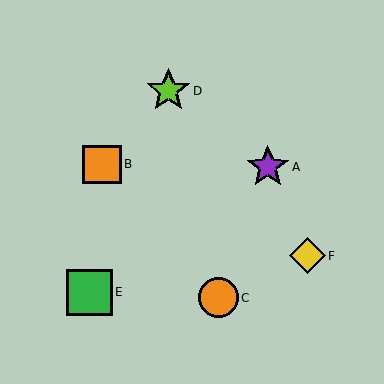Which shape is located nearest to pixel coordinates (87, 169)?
The orange square (labeled B) at (102, 164) is nearest to that location.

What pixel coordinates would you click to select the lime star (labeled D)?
Click at (168, 91) to select the lime star D.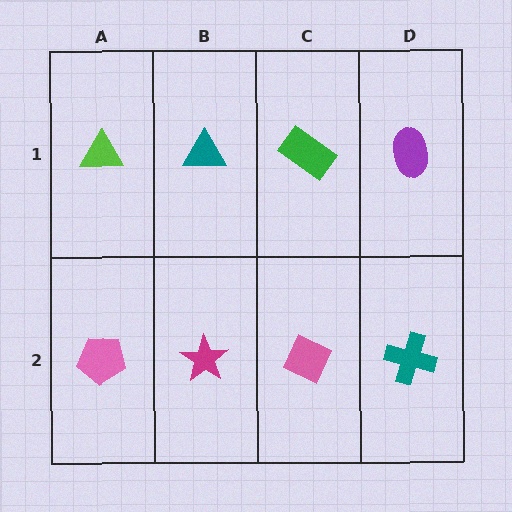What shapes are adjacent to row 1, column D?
A teal cross (row 2, column D), a green rectangle (row 1, column C).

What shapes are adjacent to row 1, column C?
A pink diamond (row 2, column C), a teal triangle (row 1, column B), a purple ellipse (row 1, column D).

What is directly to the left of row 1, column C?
A teal triangle.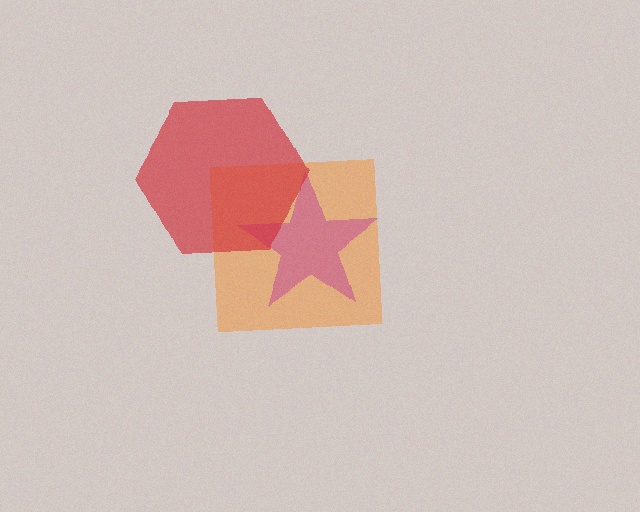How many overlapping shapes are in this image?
There are 3 overlapping shapes in the image.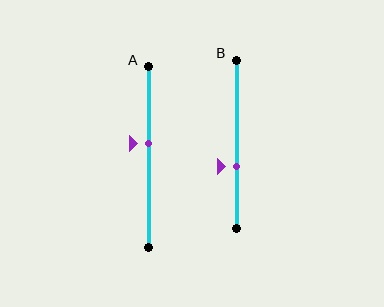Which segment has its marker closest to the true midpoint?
Segment A has its marker closest to the true midpoint.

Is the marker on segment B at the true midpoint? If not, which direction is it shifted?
No, the marker on segment B is shifted downward by about 13% of the segment length.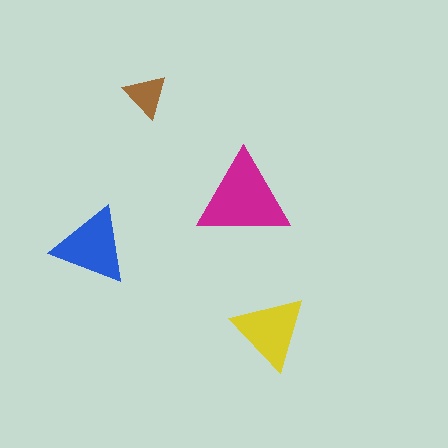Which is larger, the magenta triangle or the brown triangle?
The magenta one.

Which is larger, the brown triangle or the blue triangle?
The blue one.